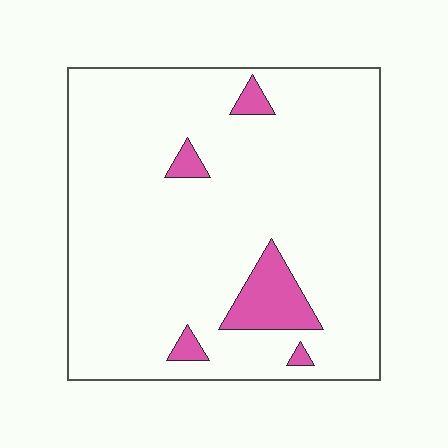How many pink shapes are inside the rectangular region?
5.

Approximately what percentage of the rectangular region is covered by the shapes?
Approximately 10%.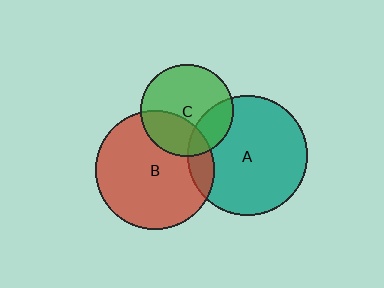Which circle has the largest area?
Circle A (teal).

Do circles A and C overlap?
Yes.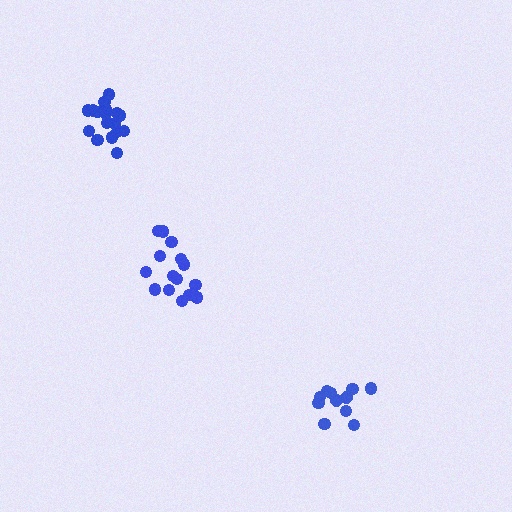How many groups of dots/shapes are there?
There are 3 groups.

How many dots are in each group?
Group 1: 11 dots, Group 2: 15 dots, Group 3: 17 dots (43 total).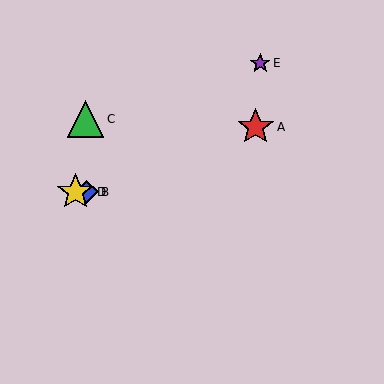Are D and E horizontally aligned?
No, D is at y≈192 and E is at y≈63.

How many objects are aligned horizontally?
2 objects (B, D) are aligned horizontally.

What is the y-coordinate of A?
Object A is at y≈127.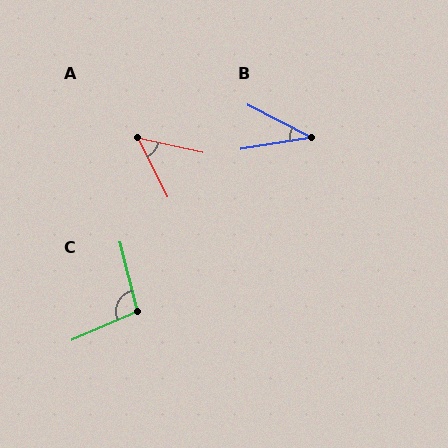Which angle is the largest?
C, at approximately 100 degrees.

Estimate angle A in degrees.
Approximately 52 degrees.